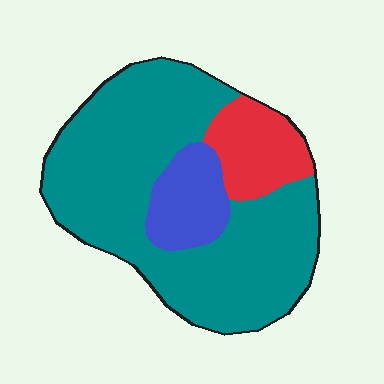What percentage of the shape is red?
Red takes up about one eighth (1/8) of the shape.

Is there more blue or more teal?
Teal.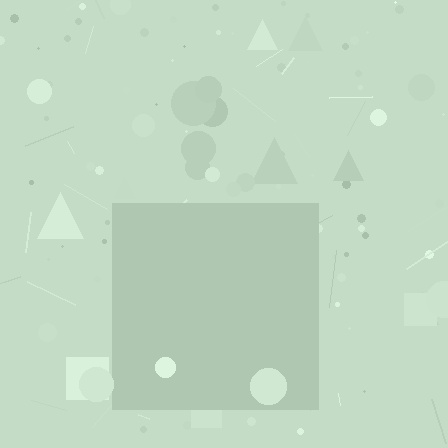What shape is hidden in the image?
A square is hidden in the image.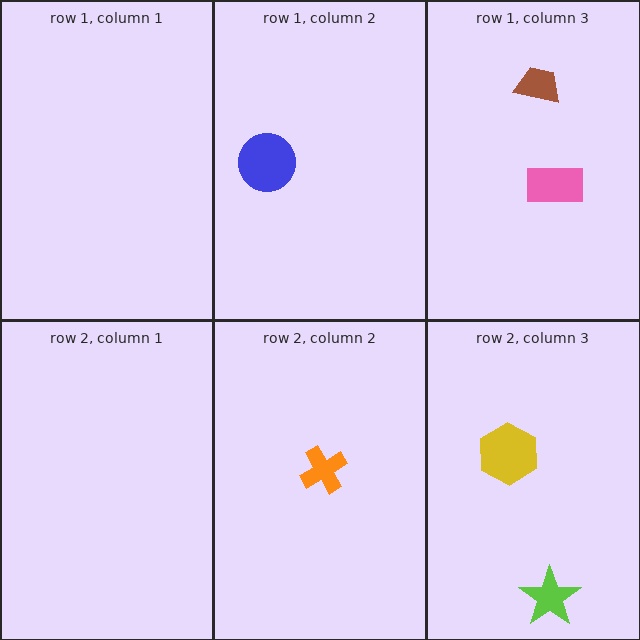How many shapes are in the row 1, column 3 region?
2.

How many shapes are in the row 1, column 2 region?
1.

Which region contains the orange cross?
The row 2, column 2 region.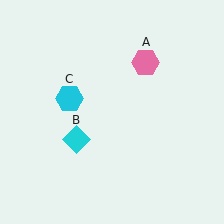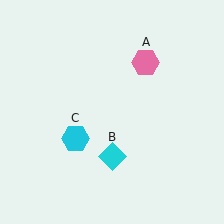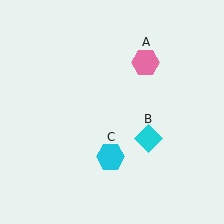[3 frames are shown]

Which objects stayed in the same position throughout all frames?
Pink hexagon (object A) remained stationary.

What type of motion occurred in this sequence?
The cyan diamond (object B), cyan hexagon (object C) rotated counterclockwise around the center of the scene.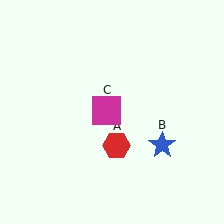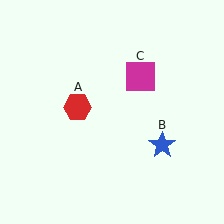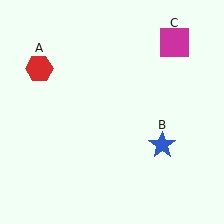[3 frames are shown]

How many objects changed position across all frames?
2 objects changed position: red hexagon (object A), magenta square (object C).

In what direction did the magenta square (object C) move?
The magenta square (object C) moved up and to the right.